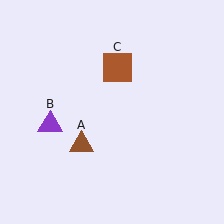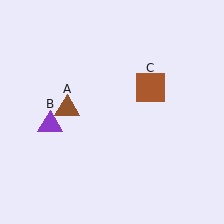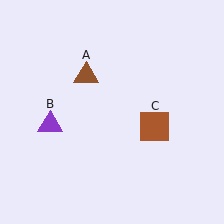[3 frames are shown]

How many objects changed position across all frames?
2 objects changed position: brown triangle (object A), brown square (object C).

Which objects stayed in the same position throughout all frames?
Purple triangle (object B) remained stationary.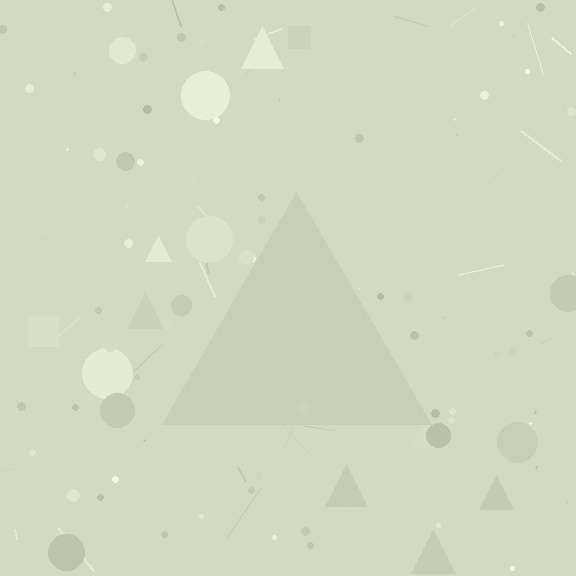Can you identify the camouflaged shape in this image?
The camouflaged shape is a triangle.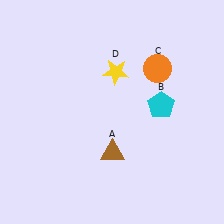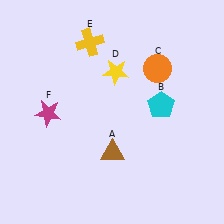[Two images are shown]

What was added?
A yellow cross (E), a magenta star (F) were added in Image 2.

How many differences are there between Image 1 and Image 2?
There are 2 differences between the two images.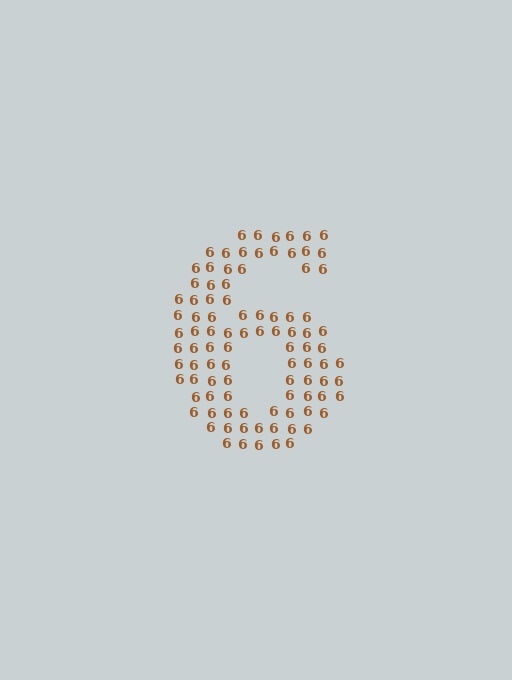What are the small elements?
The small elements are digit 6's.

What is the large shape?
The large shape is the digit 6.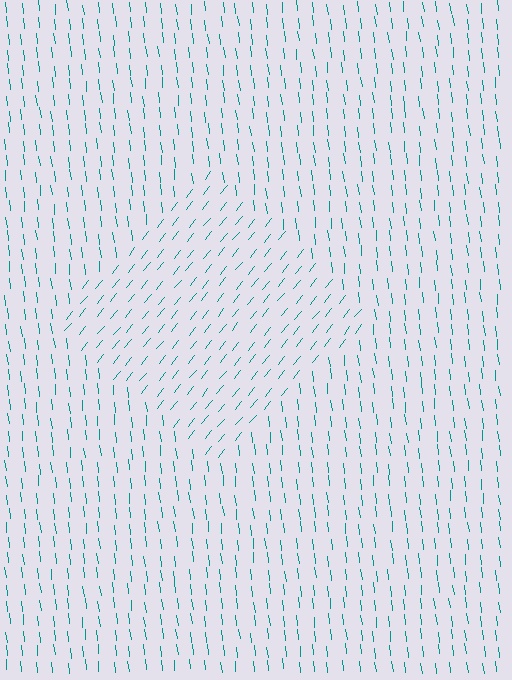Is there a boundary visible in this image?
Yes, there is a texture boundary formed by a change in line orientation.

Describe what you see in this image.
The image is filled with small teal line segments. A diamond region in the image has lines oriented differently from the surrounding lines, creating a visible texture boundary.